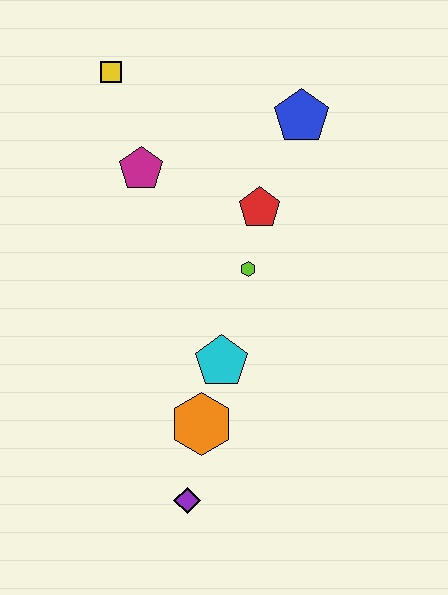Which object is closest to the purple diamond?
The orange hexagon is closest to the purple diamond.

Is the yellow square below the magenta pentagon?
No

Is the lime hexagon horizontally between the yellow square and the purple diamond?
No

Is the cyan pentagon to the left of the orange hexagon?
No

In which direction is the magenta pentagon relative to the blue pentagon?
The magenta pentagon is to the left of the blue pentagon.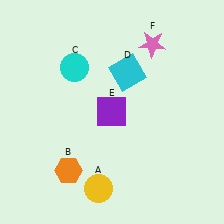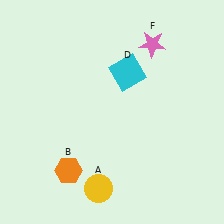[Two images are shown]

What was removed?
The purple square (E), the cyan circle (C) were removed in Image 2.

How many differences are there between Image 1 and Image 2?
There are 2 differences between the two images.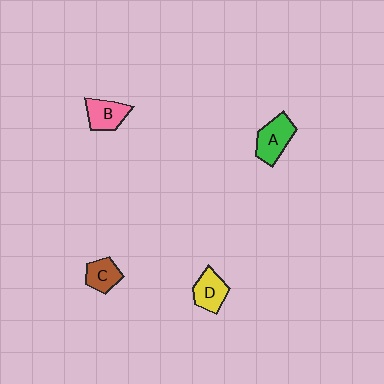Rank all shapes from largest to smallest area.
From largest to smallest: A (green), B (pink), D (yellow), C (brown).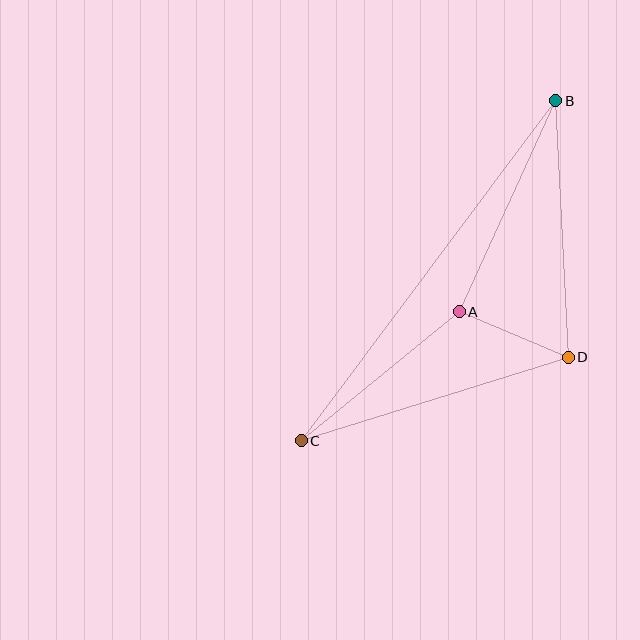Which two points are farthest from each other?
Points B and C are farthest from each other.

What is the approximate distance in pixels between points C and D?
The distance between C and D is approximately 280 pixels.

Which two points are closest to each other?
Points A and D are closest to each other.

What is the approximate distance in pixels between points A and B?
The distance between A and B is approximately 232 pixels.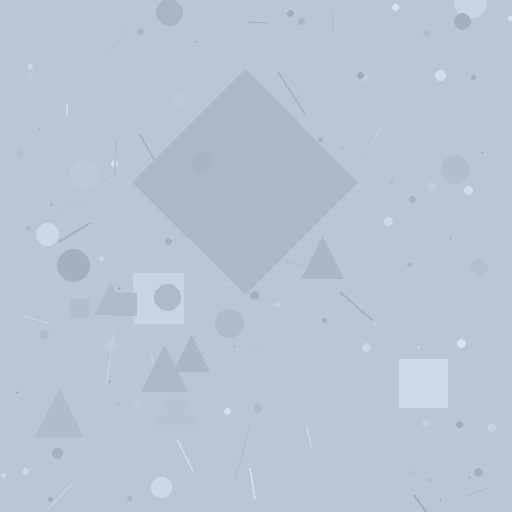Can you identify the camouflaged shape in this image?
The camouflaged shape is a diamond.